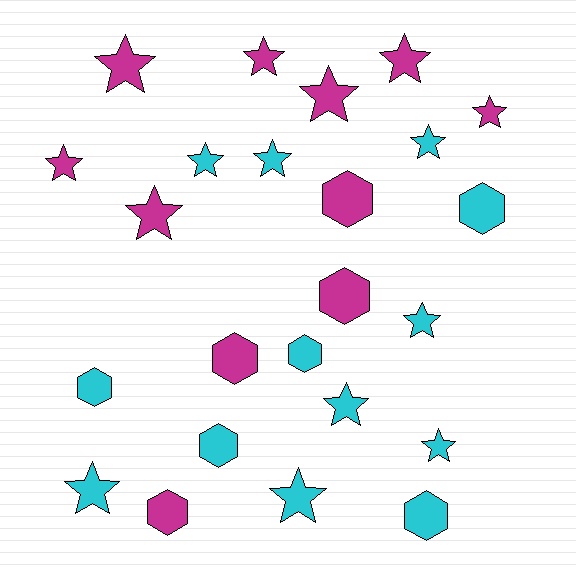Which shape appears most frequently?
Star, with 15 objects.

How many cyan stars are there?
There are 8 cyan stars.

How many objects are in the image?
There are 24 objects.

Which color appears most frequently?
Cyan, with 13 objects.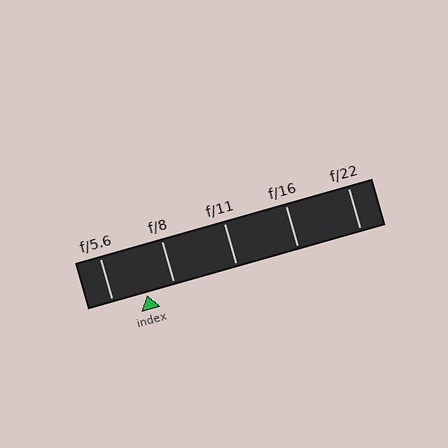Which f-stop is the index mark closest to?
The index mark is closest to f/8.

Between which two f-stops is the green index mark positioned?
The index mark is between f/5.6 and f/8.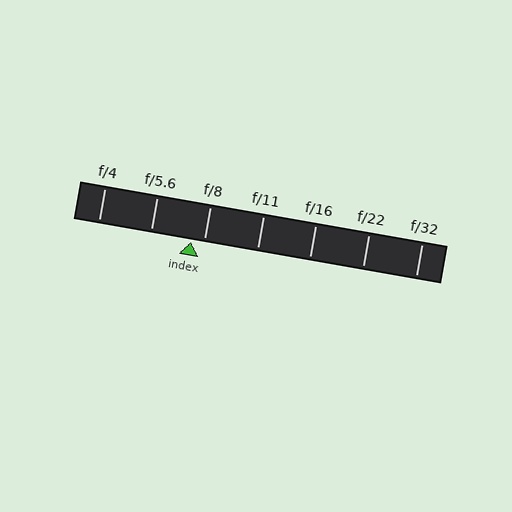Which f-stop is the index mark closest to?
The index mark is closest to f/8.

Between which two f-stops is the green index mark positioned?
The index mark is between f/5.6 and f/8.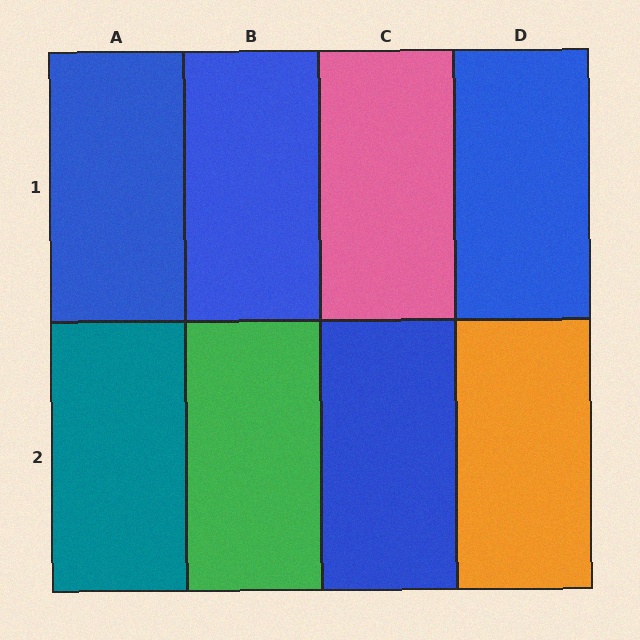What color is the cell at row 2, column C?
Blue.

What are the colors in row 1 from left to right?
Blue, blue, pink, blue.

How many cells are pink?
1 cell is pink.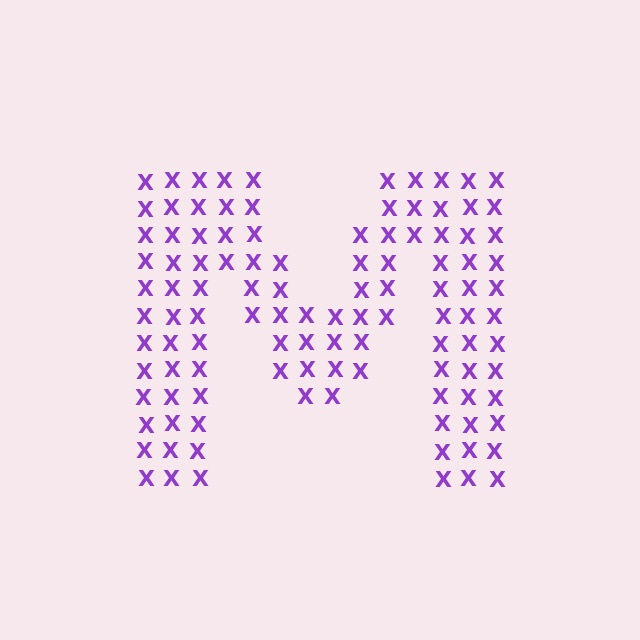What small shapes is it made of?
It is made of small letter X's.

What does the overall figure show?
The overall figure shows the letter M.